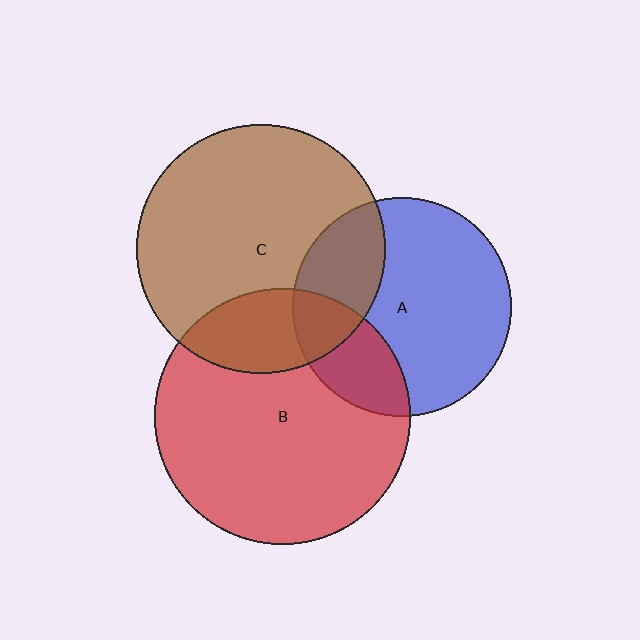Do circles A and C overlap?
Yes.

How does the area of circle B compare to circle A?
Approximately 1.4 times.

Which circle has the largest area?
Circle B (red).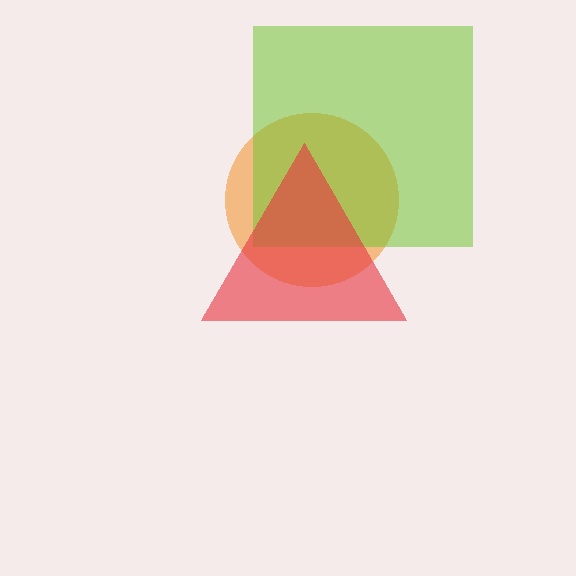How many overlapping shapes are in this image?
There are 3 overlapping shapes in the image.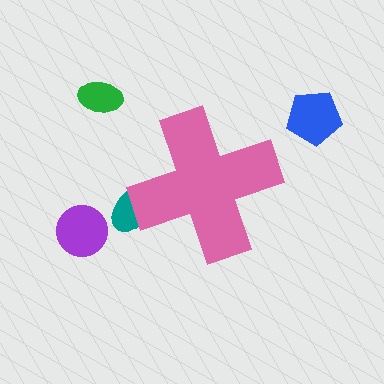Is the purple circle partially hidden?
No, the purple circle is fully visible.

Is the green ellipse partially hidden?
No, the green ellipse is fully visible.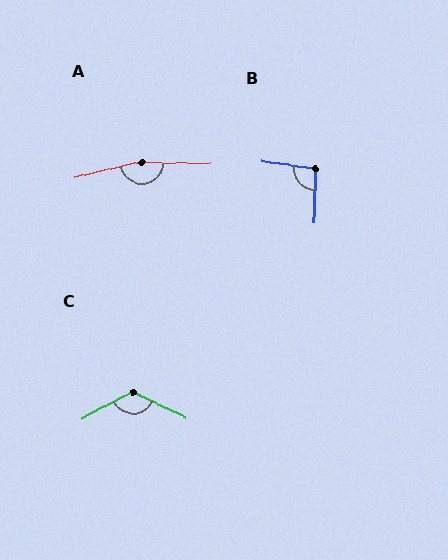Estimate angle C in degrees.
Approximately 127 degrees.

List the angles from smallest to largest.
B (96°), C (127°), A (166°).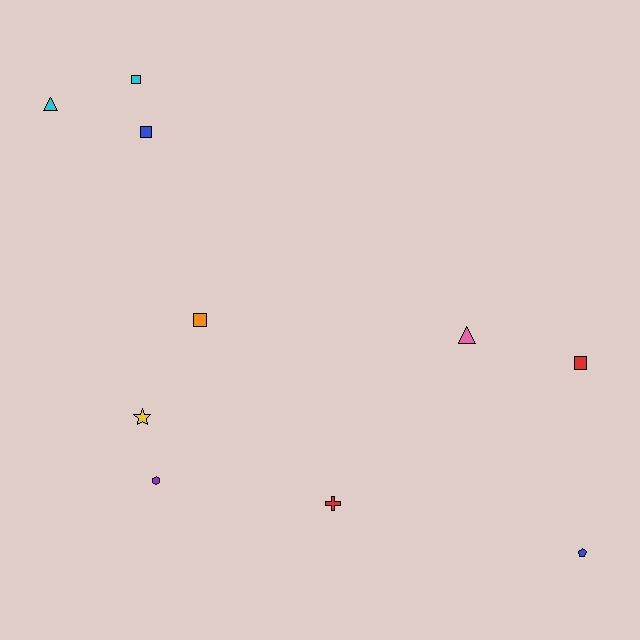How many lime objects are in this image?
There are no lime objects.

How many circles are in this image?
There are no circles.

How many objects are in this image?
There are 10 objects.